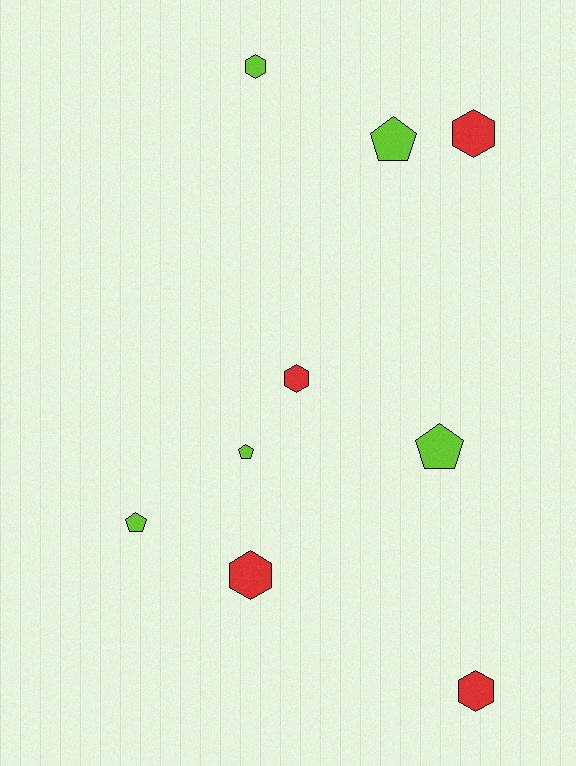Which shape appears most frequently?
Hexagon, with 5 objects.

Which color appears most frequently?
Lime, with 5 objects.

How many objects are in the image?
There are 9 objects.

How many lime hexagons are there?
There is 1 lime hexagon.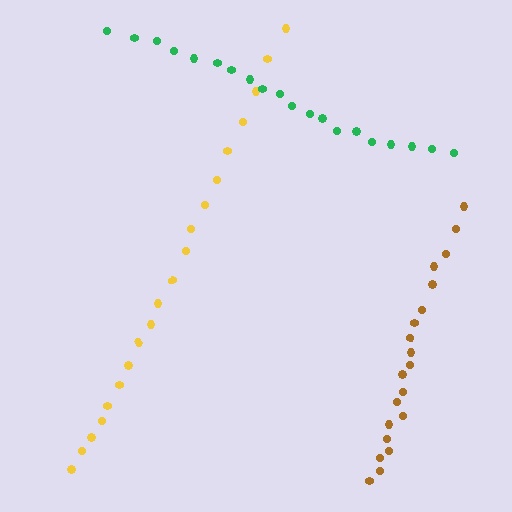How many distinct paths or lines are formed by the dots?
There are 3 distinct paths.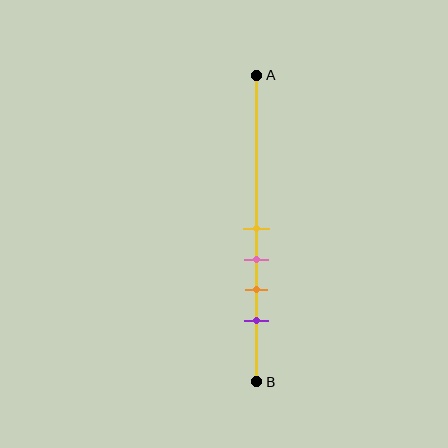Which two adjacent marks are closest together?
The yellow and pink marks are the closest adjacent pair.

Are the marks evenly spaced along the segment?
Yes, the marks are approximately evenly spaced.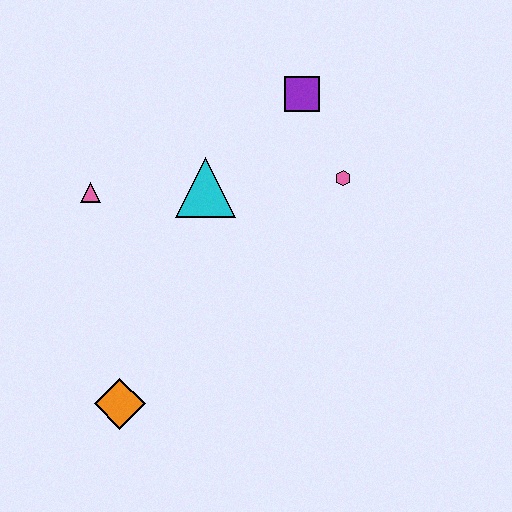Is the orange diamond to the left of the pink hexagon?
Yes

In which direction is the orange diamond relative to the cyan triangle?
The orange diamond is below the cyan triangle.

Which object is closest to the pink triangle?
The cyan triangle is closest to the pink triangle.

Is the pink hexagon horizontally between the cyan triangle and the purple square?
No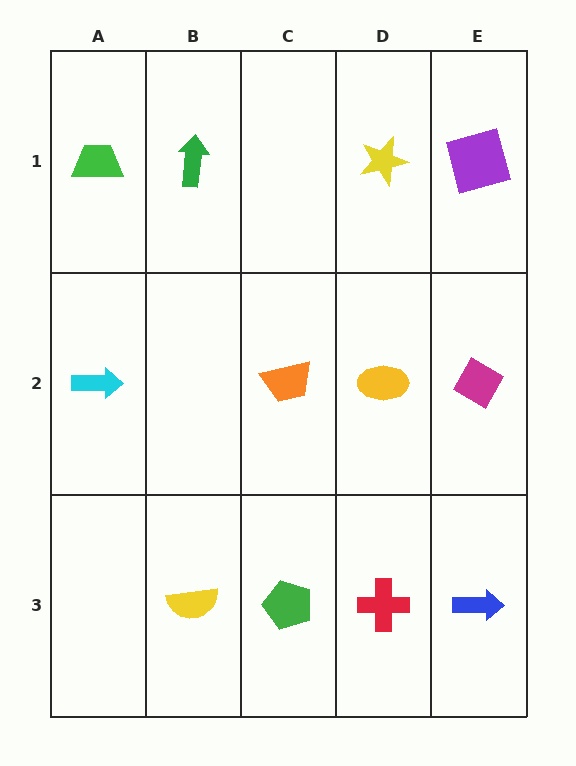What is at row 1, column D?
A yellow star.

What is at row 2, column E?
A magenta diamond.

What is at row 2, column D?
A yellow ellipse.